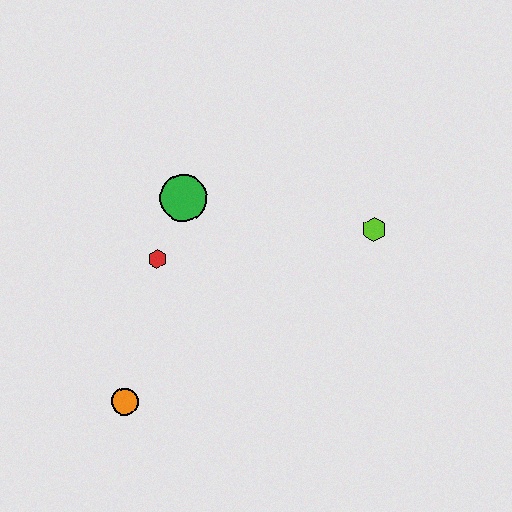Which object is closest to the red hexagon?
The green circle is closest to the red hexagon.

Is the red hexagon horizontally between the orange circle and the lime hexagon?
Yes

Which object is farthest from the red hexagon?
The lime hexagon is farthest from the red hexagon.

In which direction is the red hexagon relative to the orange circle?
The red hexagon is above the orange circle.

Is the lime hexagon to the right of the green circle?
Yes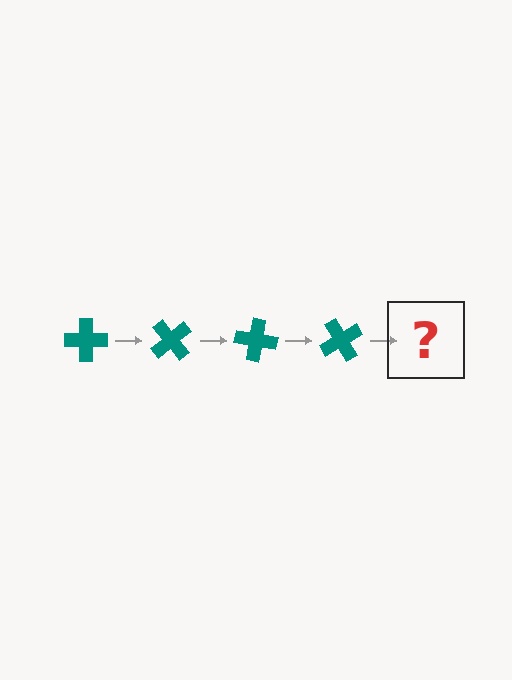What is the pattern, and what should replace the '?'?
The pattern is that the cross rotates 50 degrees each step. The '?' should be a teal cross rotated 200 degrees.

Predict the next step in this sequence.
The next step is a teal cross rotated 200 degrees.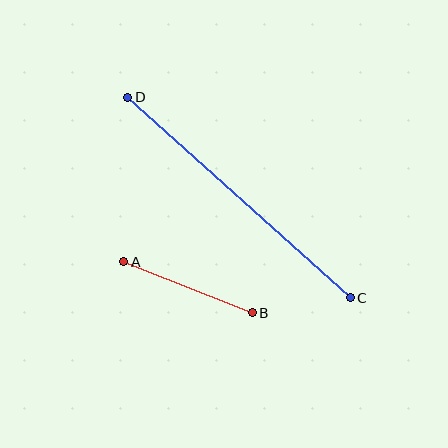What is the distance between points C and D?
The distance is approximately 299 pixels.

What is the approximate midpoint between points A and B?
The midpoint is at approximately (188, 287) pixels.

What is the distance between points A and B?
The distance is approximately 138 pixels.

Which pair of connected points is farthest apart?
Points C and D are farthest apart.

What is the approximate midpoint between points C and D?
The midpoint is at approximately (239, 197) pixels.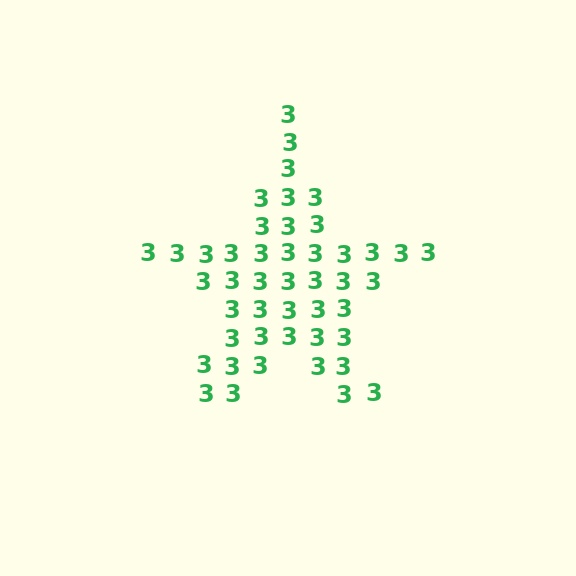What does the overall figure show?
The overall figure shows a star.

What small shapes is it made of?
It is made of small digit 3's.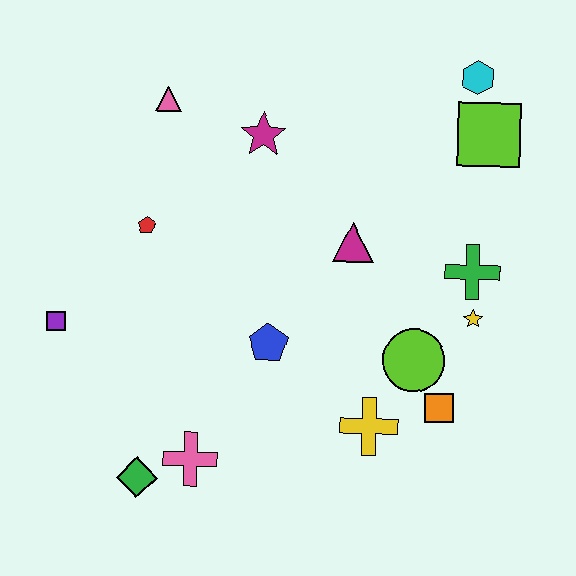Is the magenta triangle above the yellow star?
Yes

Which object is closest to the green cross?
The yellow star is closest to the green cross.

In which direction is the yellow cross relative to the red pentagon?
The yellow cross is to the right of the red pentagon.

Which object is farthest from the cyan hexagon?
The green diamond is farthest from the cyan hexagon.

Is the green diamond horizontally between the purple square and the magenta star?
Yes